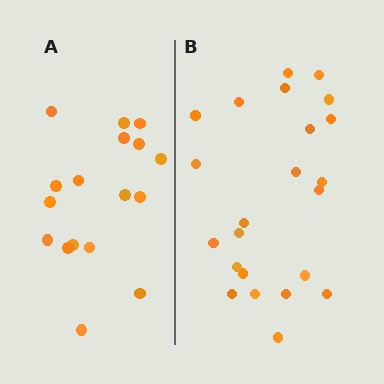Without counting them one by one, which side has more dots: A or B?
Region B (the right region) has more dots.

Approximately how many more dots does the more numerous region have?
Region B has about 6 more dots than region A.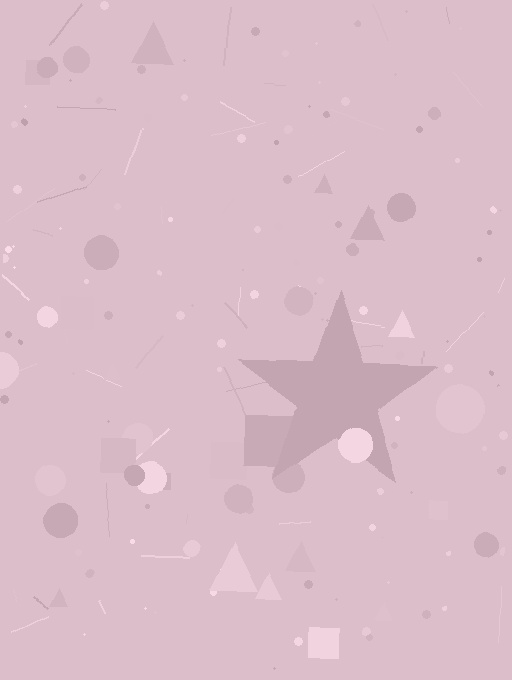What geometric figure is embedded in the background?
A star is embedded in the background.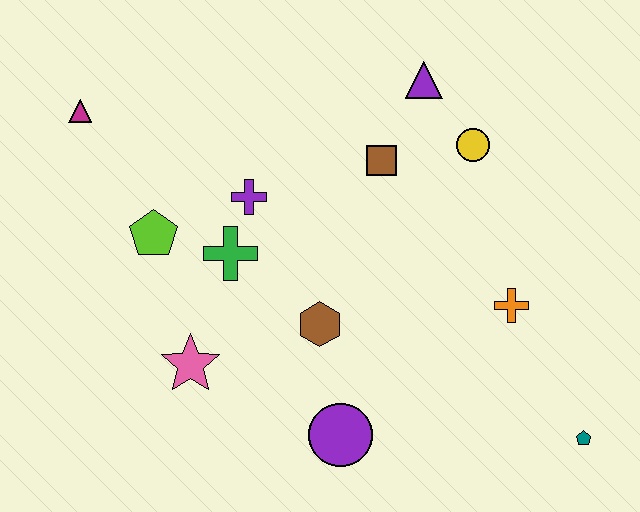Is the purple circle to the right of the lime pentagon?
Yes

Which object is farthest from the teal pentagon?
The magenta triangle is farthest from the teal pentagon.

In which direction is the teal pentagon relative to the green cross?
The teal pentagon is to the right of the green cross.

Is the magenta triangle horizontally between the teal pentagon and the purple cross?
No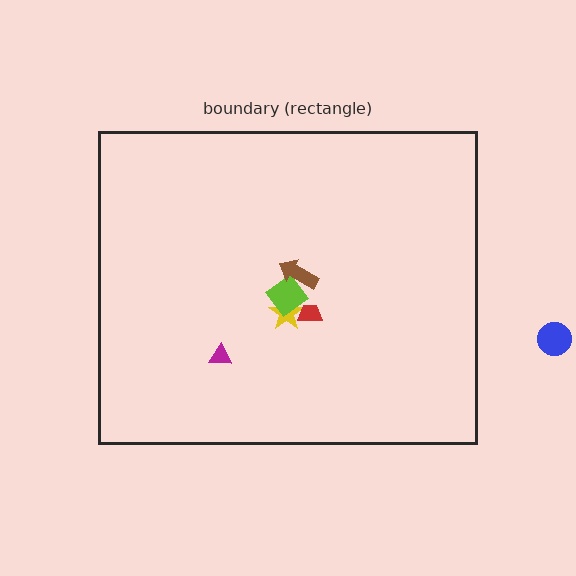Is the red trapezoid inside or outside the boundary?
Inside.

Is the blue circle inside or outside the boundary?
Outside.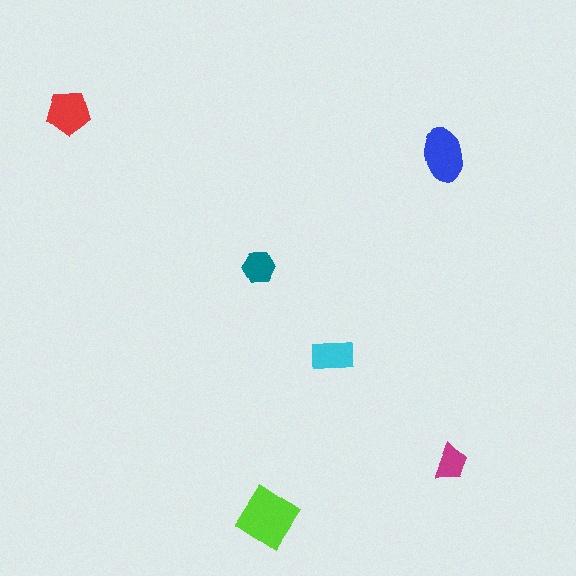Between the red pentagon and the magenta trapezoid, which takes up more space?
The red pentagon.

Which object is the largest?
The lime diamond.